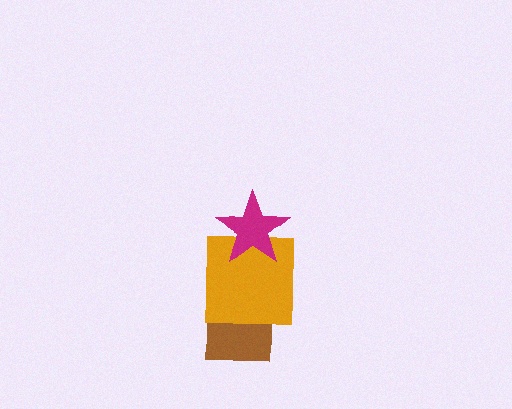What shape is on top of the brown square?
The orange square is on top of the brown square.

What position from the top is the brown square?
The brown square is 3rd from the top.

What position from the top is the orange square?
The orange square is 2nd from the top.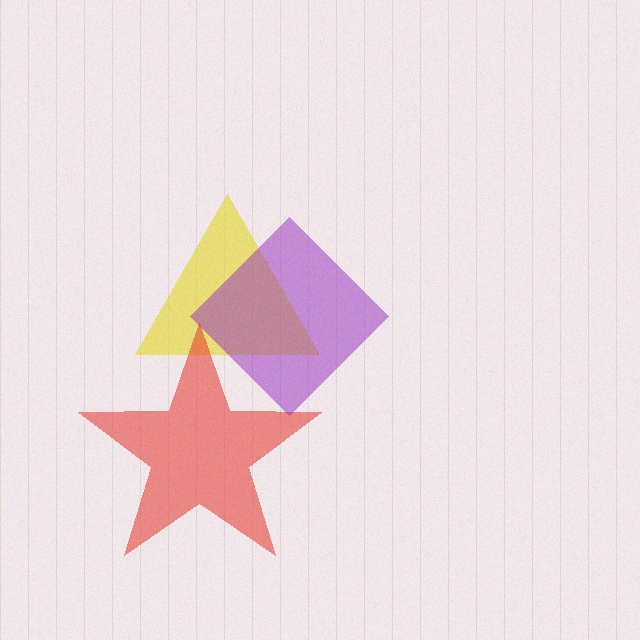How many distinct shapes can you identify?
There are 3 distinct shapes: a yellow triangle, a red star, a purple diamond.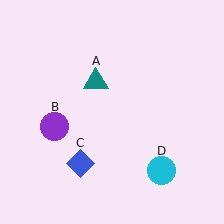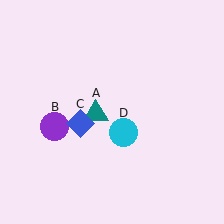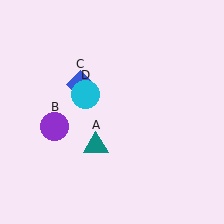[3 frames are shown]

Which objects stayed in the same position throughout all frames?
Purple circle (object B) remained stationary.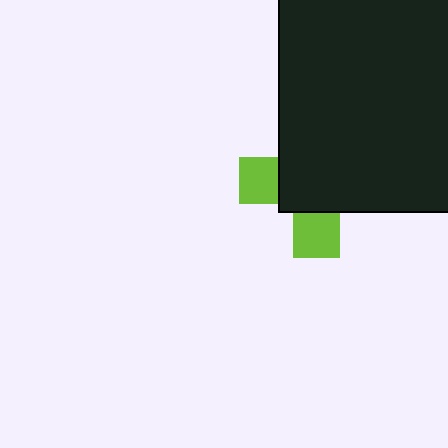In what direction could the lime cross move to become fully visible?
The lime cross could move toward the lower-left. That would shift it out from behind the black square entirely.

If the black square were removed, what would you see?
You would see the complete lime cross.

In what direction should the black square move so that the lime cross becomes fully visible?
The black square should move toward the upper-right. That is the shortest direction to clear the overlap and leave the lime cross fully visible.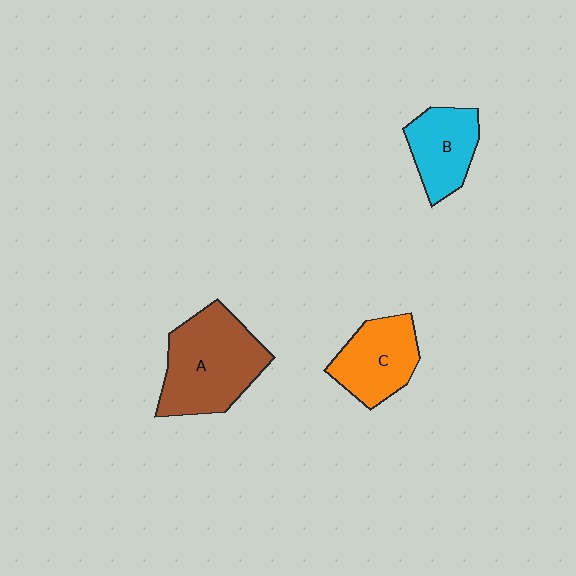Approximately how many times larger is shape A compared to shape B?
Approximately 1.7 times.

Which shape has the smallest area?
Shape B (cyan).